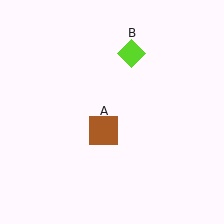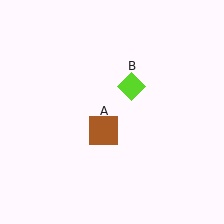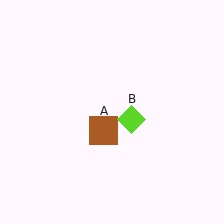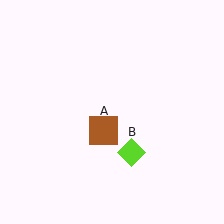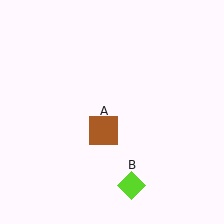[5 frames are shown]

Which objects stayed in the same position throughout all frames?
Brown square (object A) remained stationary.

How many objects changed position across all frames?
1 object changed position: lime diamond (object B).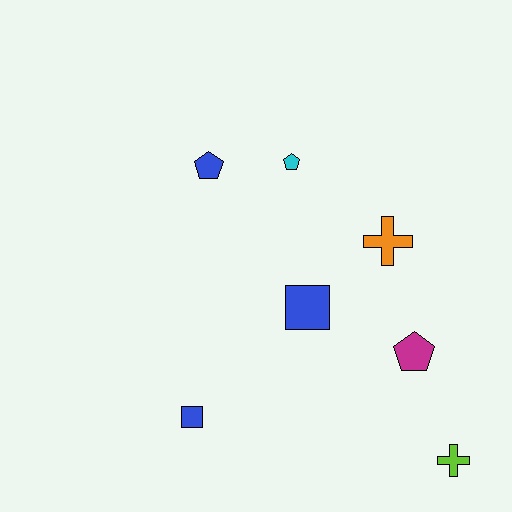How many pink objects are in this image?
There are no pink objects.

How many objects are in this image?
There are 7 objects.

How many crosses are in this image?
There are 2 crosses.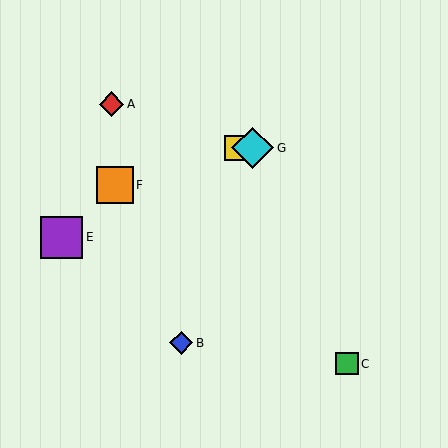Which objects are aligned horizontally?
Objects D, G are aligned horizontally.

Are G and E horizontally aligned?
No, G is at y≈148 and E is at y≈237.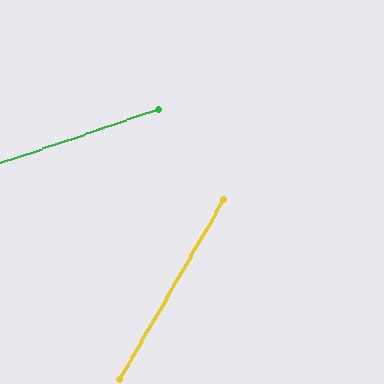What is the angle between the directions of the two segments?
Approximately 41 degrees.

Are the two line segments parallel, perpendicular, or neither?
Neither parallel nor perpendicular — they differ by about 41°.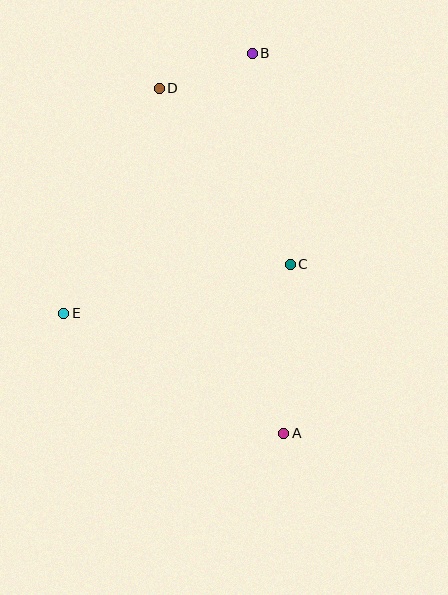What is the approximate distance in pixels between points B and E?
The distance between B and E is approximately 321 pixels.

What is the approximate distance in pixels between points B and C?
The distance between B and C is approximately 214 pixels.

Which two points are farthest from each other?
Points A and B are farthest from each other.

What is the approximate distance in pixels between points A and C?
The distance between A and C is approximately 169 pixels.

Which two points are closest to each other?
Points B and D are closest to each other.